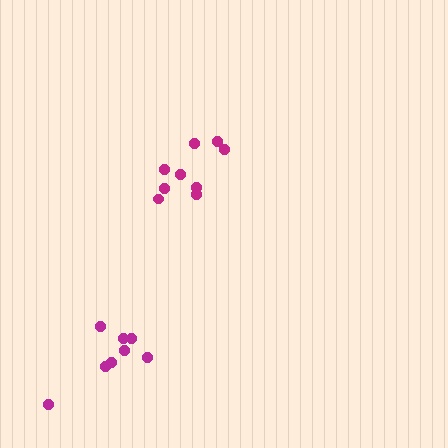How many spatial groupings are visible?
There are 2 spatial groupings.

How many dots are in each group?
Group 1: 9 dots, Group 2: 8 dots (17 total).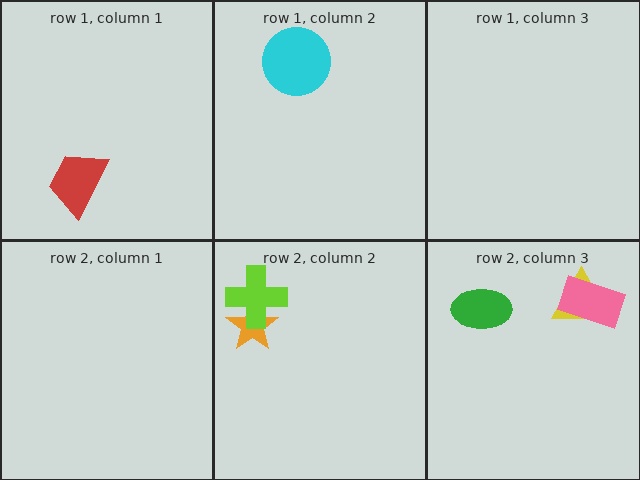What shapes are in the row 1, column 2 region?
The cyan circle.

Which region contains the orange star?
The row 2, column 2 region.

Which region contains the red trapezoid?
The row 1, column 1 region.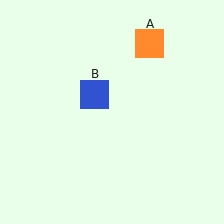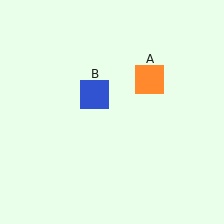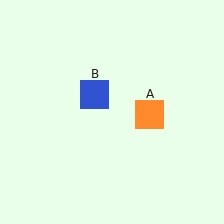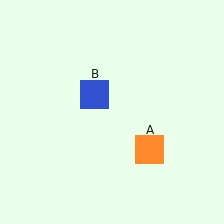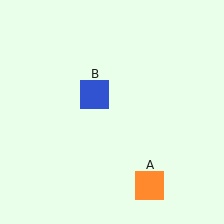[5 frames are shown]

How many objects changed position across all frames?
1 object changed position: orange square (object A).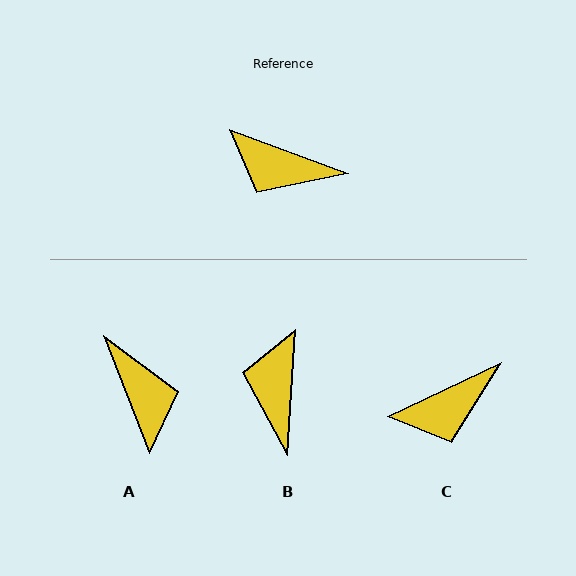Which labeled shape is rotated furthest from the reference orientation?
A, about 132 degrees away.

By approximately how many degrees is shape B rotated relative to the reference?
Approximately 73 degrees clockwise.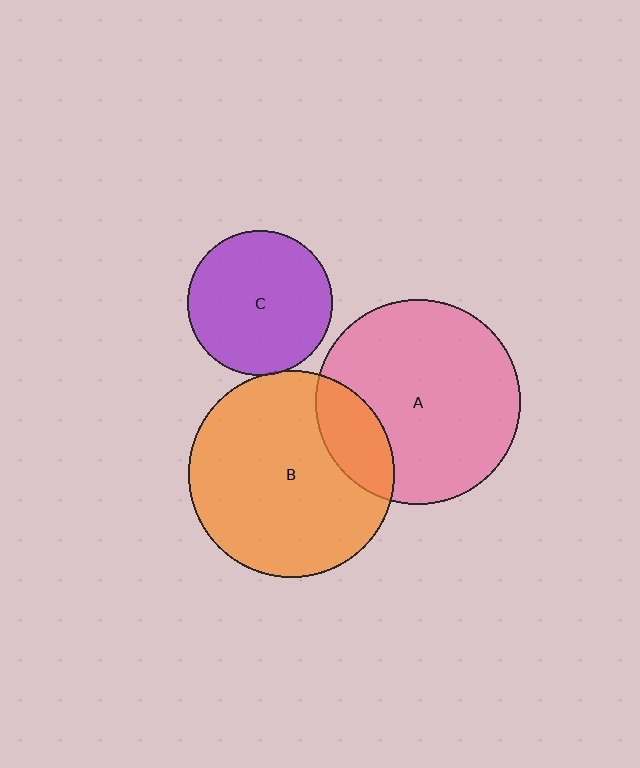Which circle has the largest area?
Circle B (orange).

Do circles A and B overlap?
Yes.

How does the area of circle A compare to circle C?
Approximately 2.0 times.